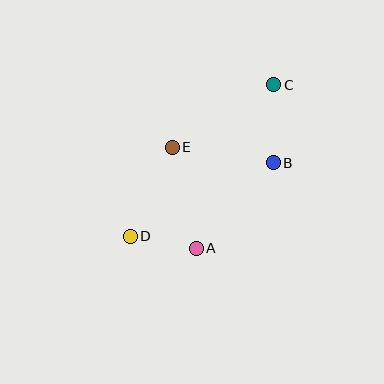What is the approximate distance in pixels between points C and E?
The distance between C and E is approximately 119 pixels.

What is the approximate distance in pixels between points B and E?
The distance between B and E is approximately 102 pixels.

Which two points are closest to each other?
Points A and D are closest to each other.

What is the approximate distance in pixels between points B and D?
The distance between B and D is approximately 161 pixels.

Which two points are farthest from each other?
Points C and D are farthest from each other.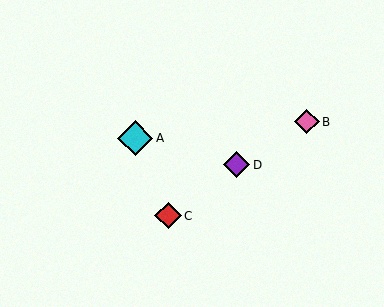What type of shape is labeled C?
Shape C is a red diamond.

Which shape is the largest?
The cyan diamond (labeled A) is the largest.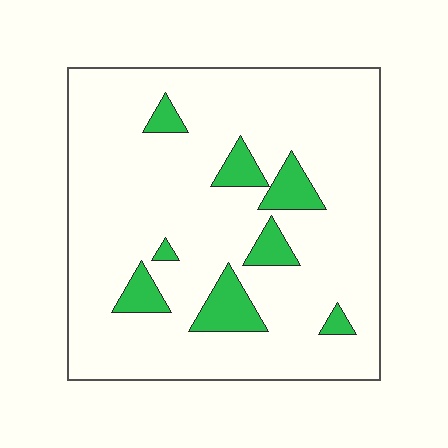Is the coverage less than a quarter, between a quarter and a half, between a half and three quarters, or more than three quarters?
Less than a quarter.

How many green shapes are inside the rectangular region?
8.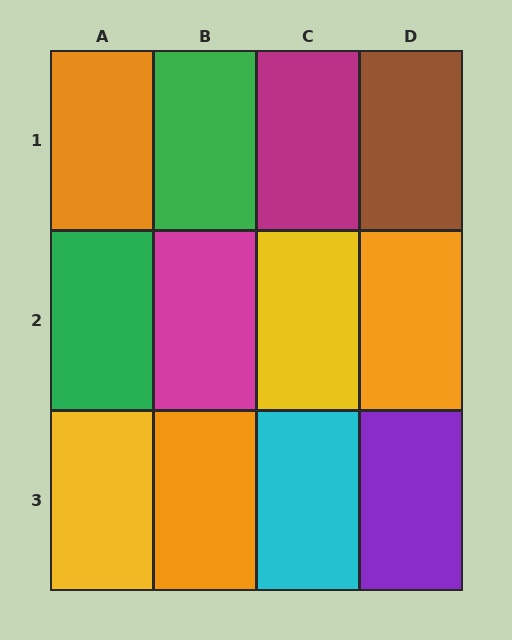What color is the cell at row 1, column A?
Orange.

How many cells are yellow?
2 cells are yellow.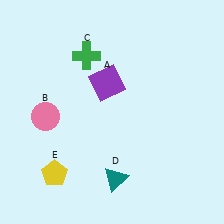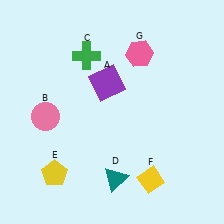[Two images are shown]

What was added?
A yellow diamond (F), a pink hexagon (G) were added in Image 2.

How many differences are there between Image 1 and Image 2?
There are 2 differences between the two images.